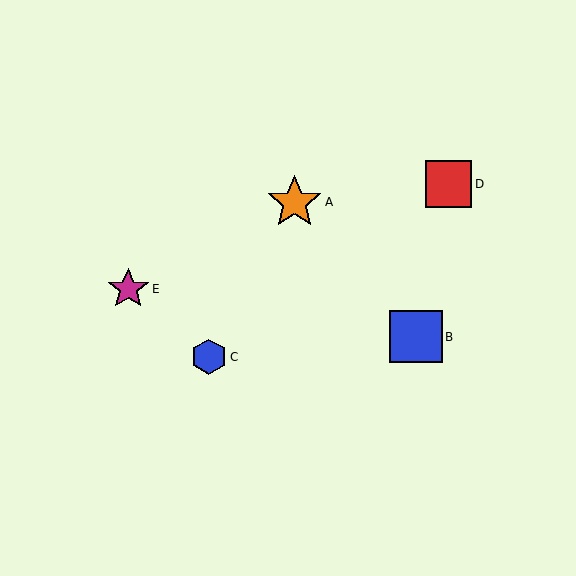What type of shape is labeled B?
Shape B is a blue square.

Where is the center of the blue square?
The center of the blue square is at (416, 337).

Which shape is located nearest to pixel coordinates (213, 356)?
The blue hexagon (labeled C) at (209, 357) is nearest to that location.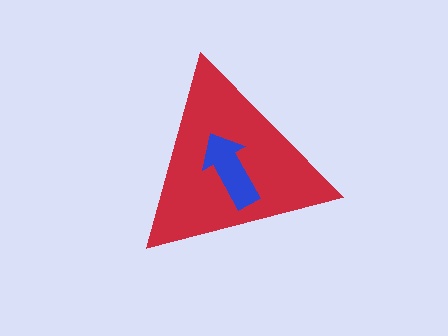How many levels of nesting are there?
2.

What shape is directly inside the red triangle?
The blue arrow.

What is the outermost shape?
The red triangle.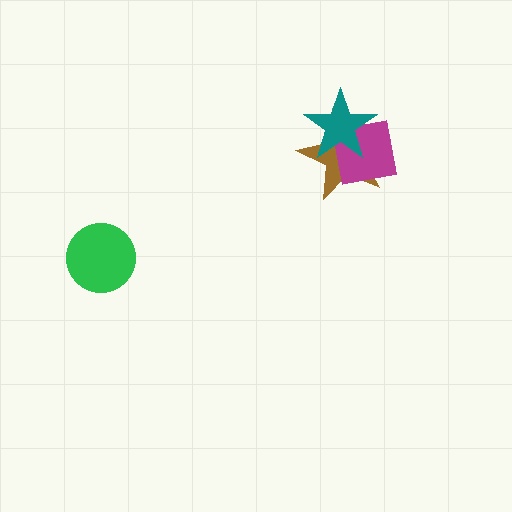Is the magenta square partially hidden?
Yes, it is partially covered by another shape.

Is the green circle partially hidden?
No, no other shape covers it.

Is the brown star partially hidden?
Yes, it is partially covered by another shape.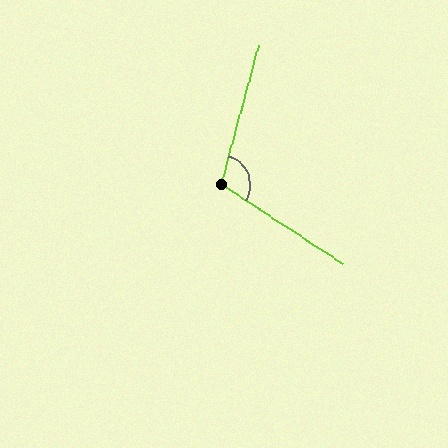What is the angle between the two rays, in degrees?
Approximately 108 degrees.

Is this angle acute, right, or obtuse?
It is obtuse.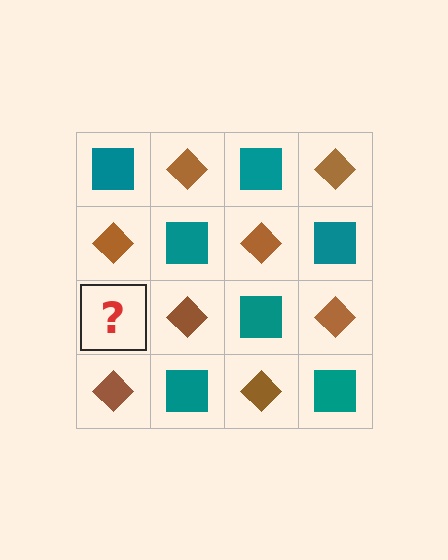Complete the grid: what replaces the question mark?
The question mark should be replaced with a teal square.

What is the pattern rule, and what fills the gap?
The rule is that it alternates teal square and brown diamond in a checkerboard pattern. The gap should be filled with a teal square.